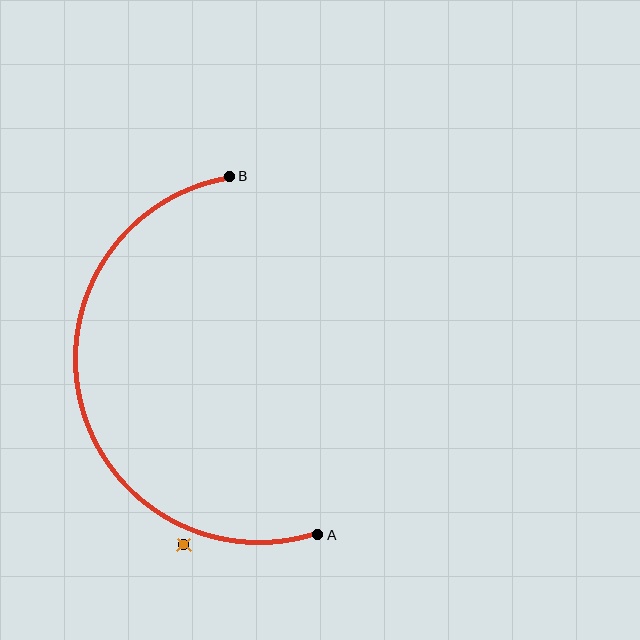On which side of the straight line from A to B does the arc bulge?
The arc bulges to the left of the straight line connecting A and B.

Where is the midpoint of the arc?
The arc midpoint is the point on the curve farthest from the straight line joining A and B. It sits to the left of that line.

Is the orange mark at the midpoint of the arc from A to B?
No — the orange mark does not lie on the arc at all. It sits slightly outside the curve.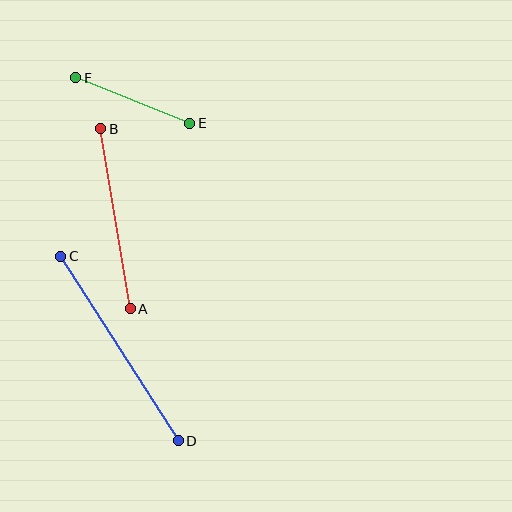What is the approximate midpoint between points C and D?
The midpoint is at approximately (119, 349) pixels.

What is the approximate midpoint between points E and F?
The midpoint is at approximately (133, 100) pixels.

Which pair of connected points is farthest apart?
Points C and D are farthest apart.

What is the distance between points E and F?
The distance is approximately 123 pixels.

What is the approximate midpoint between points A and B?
The midpoint is at approximately (116, 219) pixels.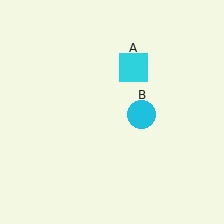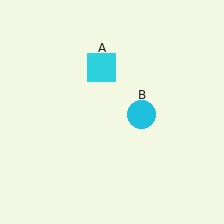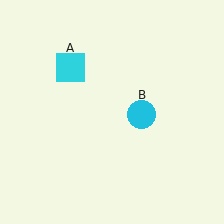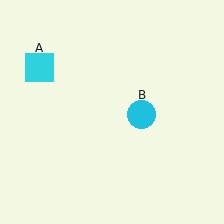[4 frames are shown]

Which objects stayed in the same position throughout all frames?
Cyan circle (object B) remained stationary.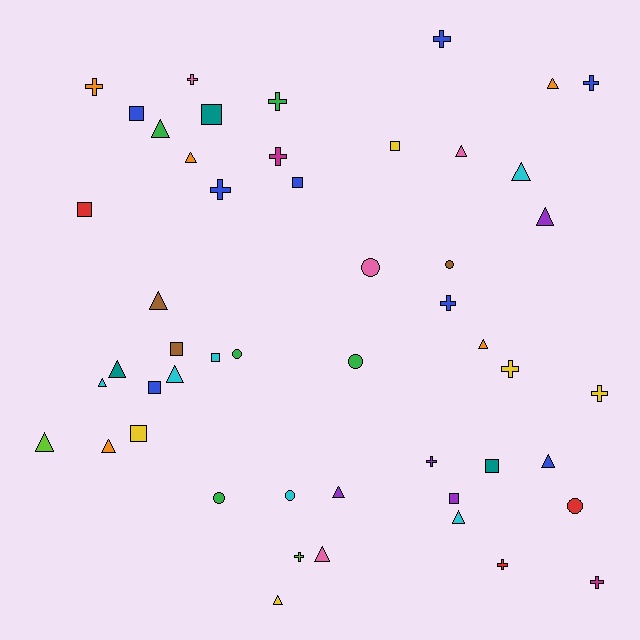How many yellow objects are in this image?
There are 5 yellow objects.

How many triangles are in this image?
There are 18 triangles.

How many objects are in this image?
There are 50 objects.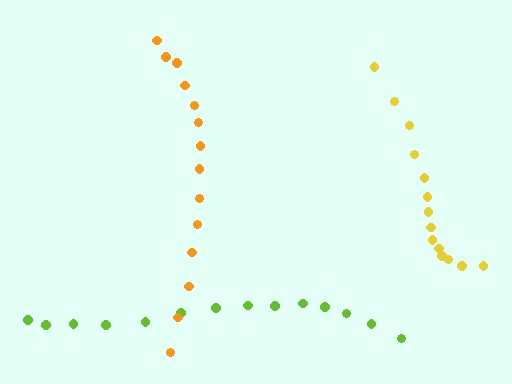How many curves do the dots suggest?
There are 3 distinct paths.